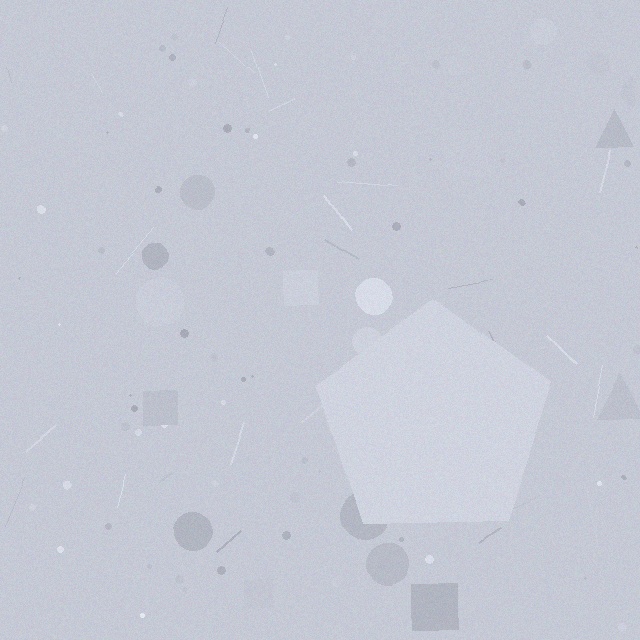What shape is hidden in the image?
A pentagon is hidden in the image.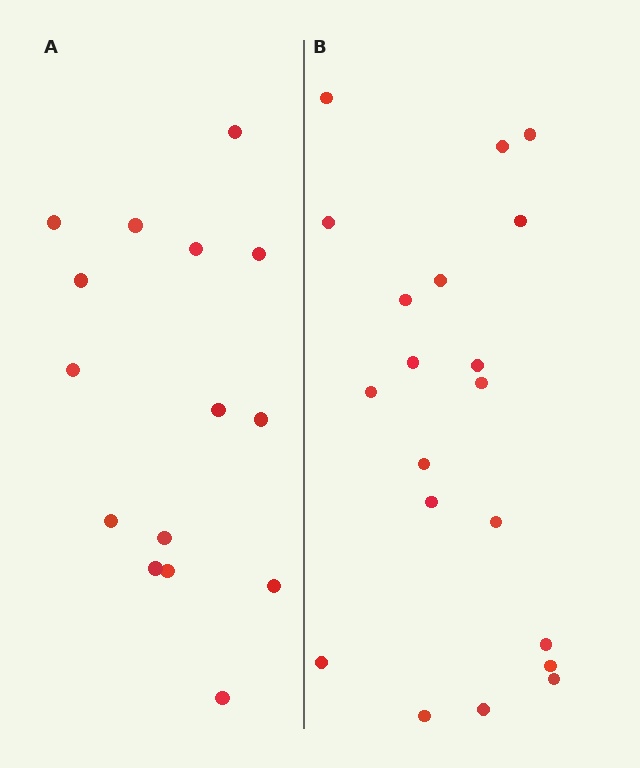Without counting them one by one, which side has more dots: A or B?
Region B (the right region) has more dots.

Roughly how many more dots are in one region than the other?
Region B has about 5 more dots than region A.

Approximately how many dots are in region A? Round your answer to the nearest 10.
About 20 dots. (The exact count is 15, which rounds to 20.)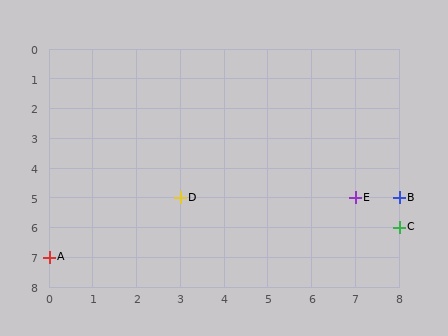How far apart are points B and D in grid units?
Points B and D are 5 columns apart.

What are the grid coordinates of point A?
Point A is at grid coordinates (0, 7).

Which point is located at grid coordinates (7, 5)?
Point E is at (7, 5).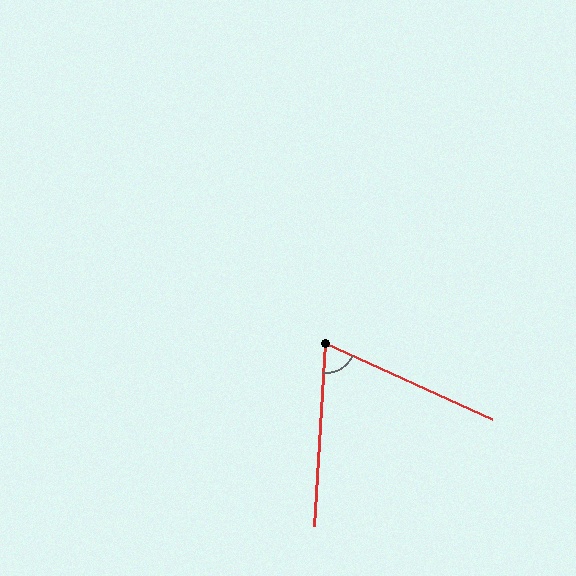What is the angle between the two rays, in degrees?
Approximately 69 degrees.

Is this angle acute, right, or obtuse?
It is acute.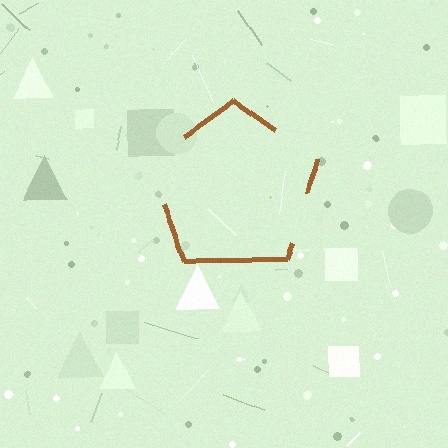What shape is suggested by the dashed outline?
The dashed outline suggests a pentagon.